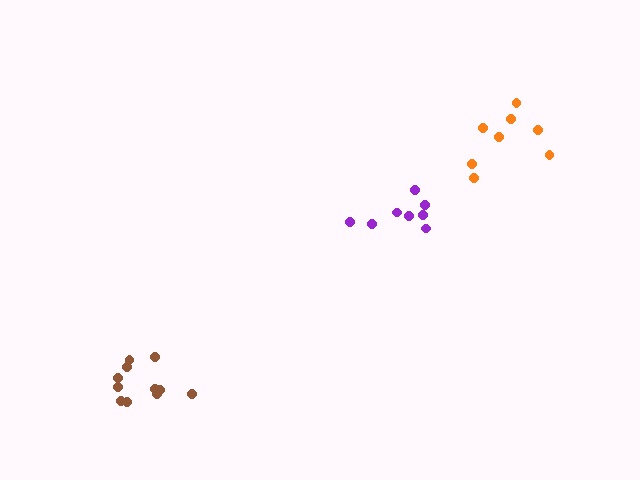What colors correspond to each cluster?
The clusters are colored: purple, orange, brown.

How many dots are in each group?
Group 1: 8 dots, Group 2: 8 dots, Group 3: 11 dots (27 total).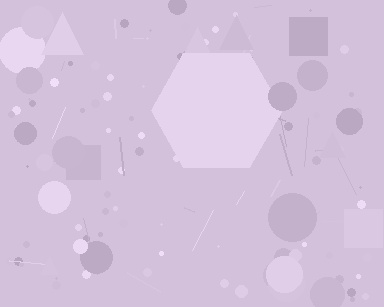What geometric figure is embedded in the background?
A hexagon is embedded in the background.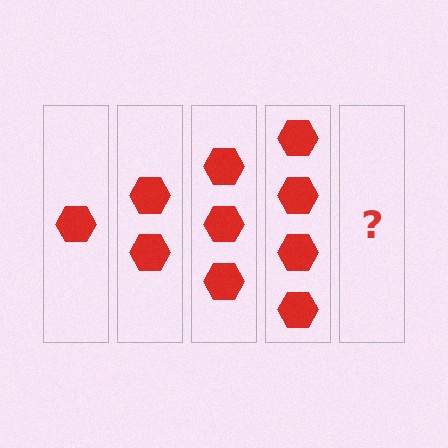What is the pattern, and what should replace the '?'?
The pattern is that each step adds one more hexagon. The '?' should be 5 hexagons.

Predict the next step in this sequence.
The next step is 5 hexagons.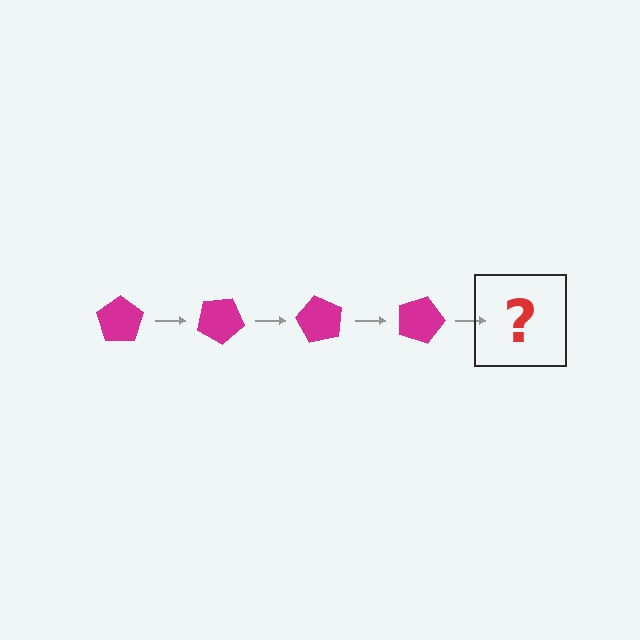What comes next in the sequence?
The next element should be a magenta pentagon rotated 120 degrees.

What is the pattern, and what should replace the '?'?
The pattern is that the pentagon rotates 30 degrees each step. The '?' should be a magenta pentagon rotated 120 degrees.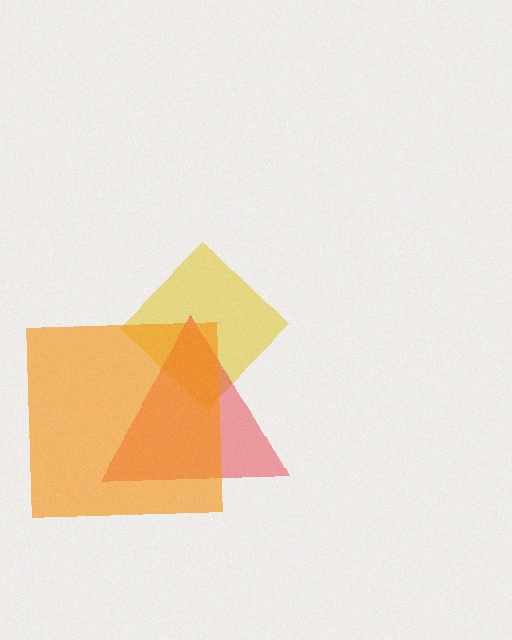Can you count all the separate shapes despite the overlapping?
Yes, there are 3 separate shapes.